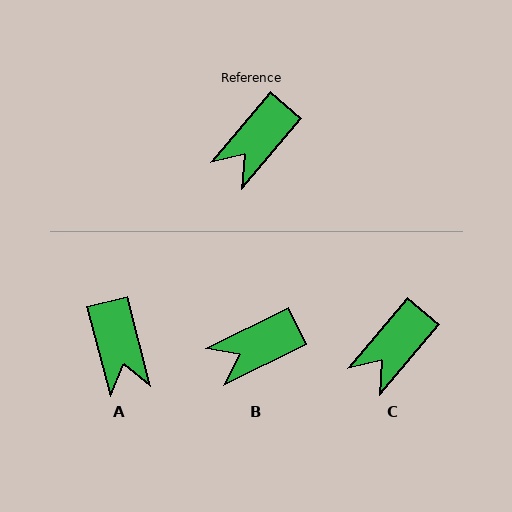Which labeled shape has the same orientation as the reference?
C.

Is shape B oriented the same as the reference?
No, it is off by about 24 degrees.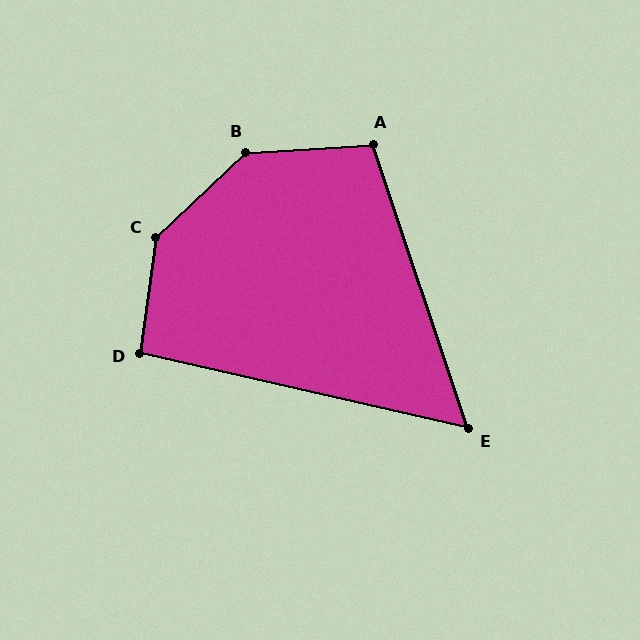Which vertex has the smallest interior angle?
E, at approximately 59 degrees.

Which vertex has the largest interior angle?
C, at approximately 142 degrees.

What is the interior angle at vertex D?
Approximately 95 degrees (approximately right).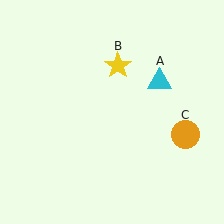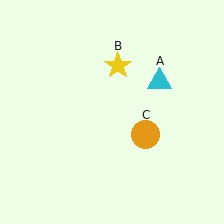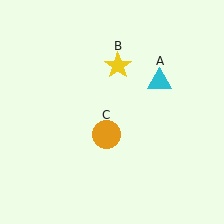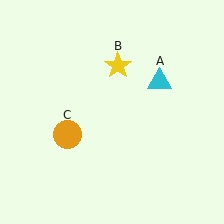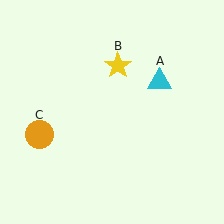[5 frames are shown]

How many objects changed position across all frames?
1 object changed position: orange circle (object C).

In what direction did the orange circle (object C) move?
The orange circle (object C) moved left.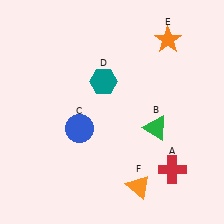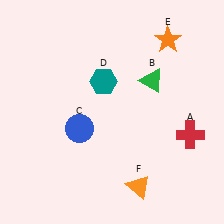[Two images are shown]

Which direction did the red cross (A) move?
The red cross (A) moved up.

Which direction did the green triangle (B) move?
The green triangle (B) moved up.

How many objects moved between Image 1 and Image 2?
2 objects moved between the two images.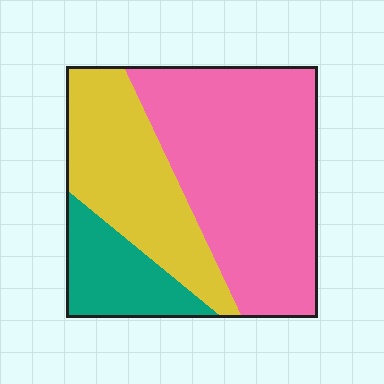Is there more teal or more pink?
Pink.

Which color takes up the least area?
Teal, at roughly 15%.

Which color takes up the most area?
Pink, at roughly 55%.